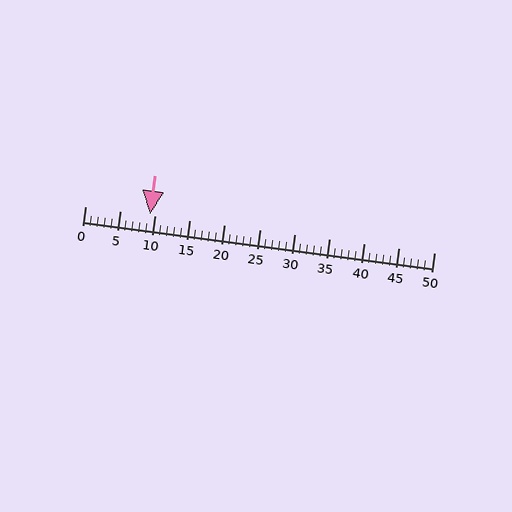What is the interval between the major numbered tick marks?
The major tick marks are spaced 5 units apart.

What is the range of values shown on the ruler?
The ruler shows values from 0 to 50.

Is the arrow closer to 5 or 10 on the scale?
The arrow is closer to 10.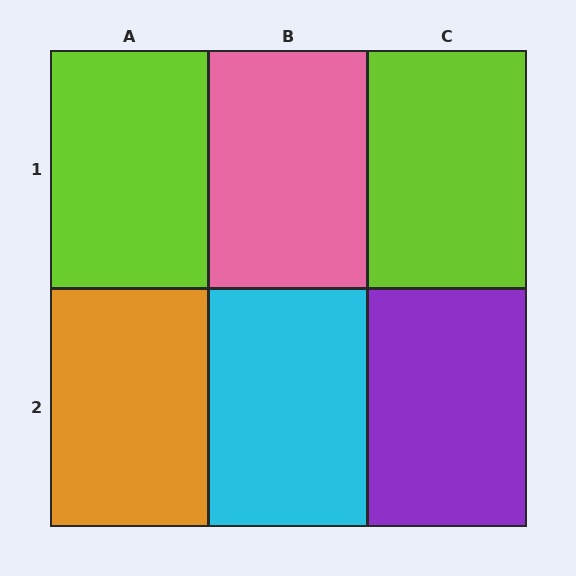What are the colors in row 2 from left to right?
Orange, cyan, purple.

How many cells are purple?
1 cell is purple.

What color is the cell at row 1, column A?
Lime.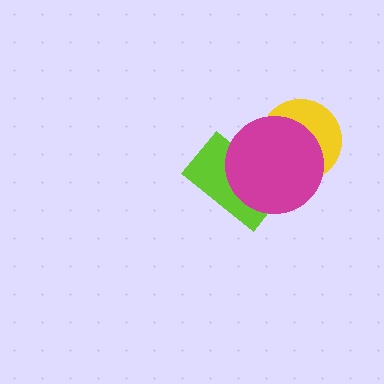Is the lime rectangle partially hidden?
Yes, it is partially covered by another shape.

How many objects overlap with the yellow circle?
2 objects overlap with the yellow circle.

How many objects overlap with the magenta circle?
2 objects overlap with the magenta circle.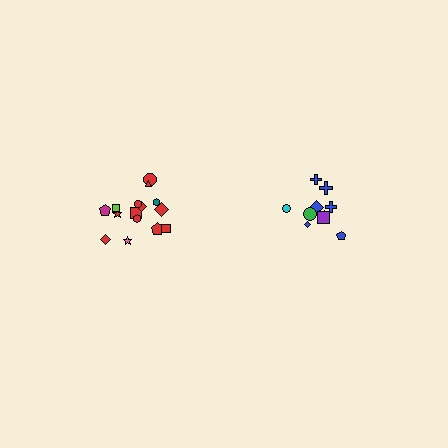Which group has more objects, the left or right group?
The left group.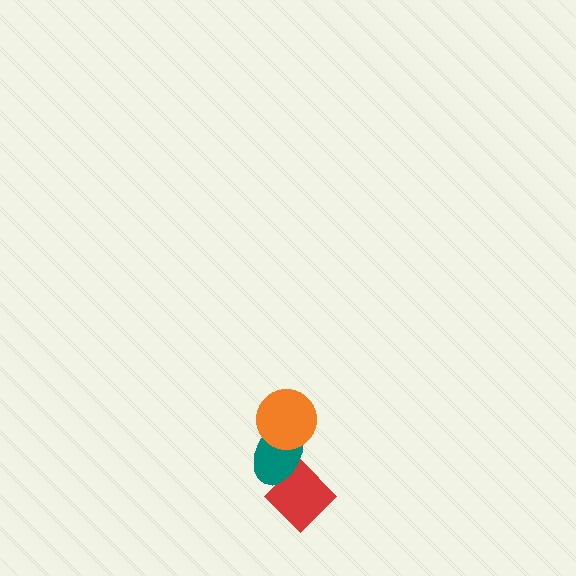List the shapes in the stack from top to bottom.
From top to bottom: the orange circle, the teal ellipse, the red diamond.